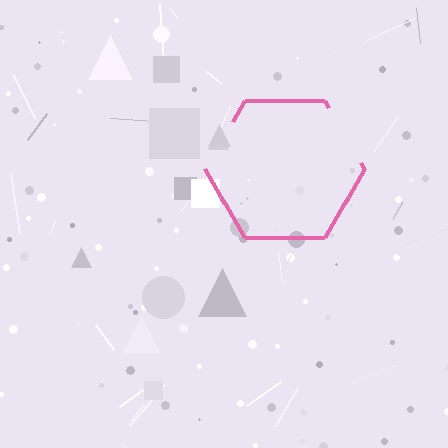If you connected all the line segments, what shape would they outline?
They would outline a hexagon.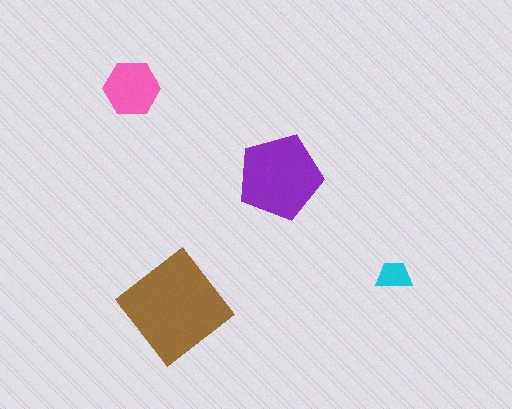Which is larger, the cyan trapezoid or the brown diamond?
The brown diamond.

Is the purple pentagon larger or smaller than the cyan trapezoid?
Larger.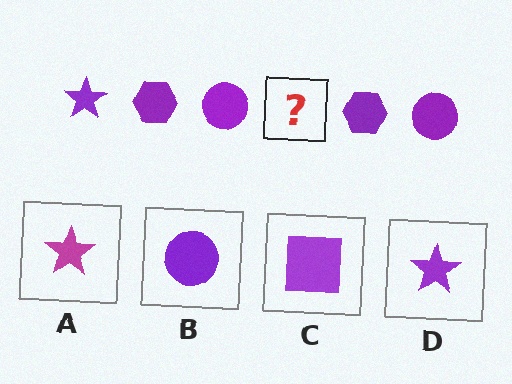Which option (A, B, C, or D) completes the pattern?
D.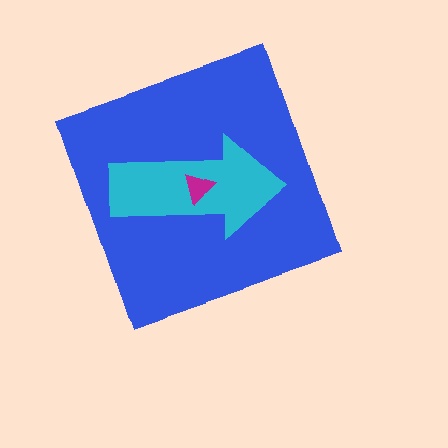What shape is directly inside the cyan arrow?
The magenta triangle.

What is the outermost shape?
The blue diamond.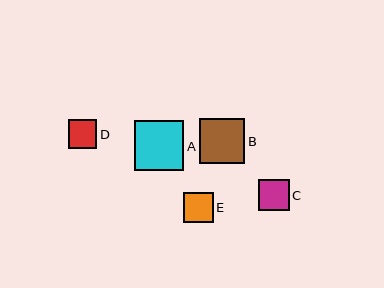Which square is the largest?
Square A is the largest with a size of approximately 50 pixels.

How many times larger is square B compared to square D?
Square B is approximately 1.6 times the size of square D.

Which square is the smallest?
Square D is the smallest with a size of approximately 28 pixels.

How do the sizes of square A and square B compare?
Square A and square B are approximately the same size.